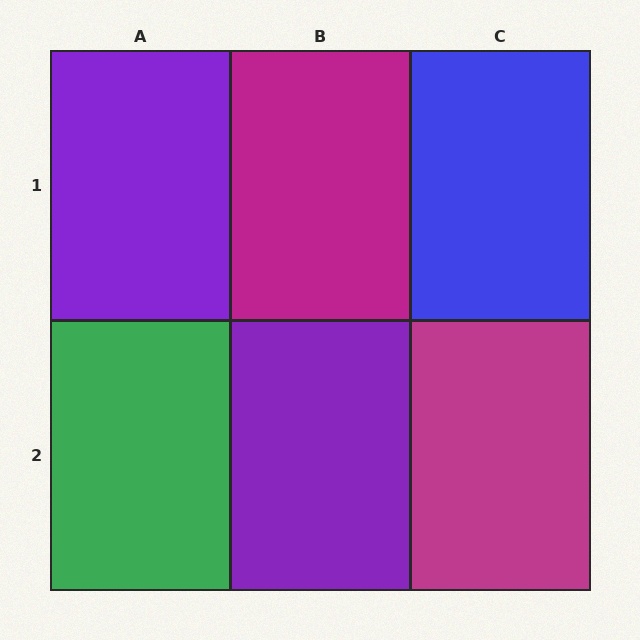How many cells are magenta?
2 cells are magenta.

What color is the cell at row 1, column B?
Magenta.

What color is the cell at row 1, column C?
Blue.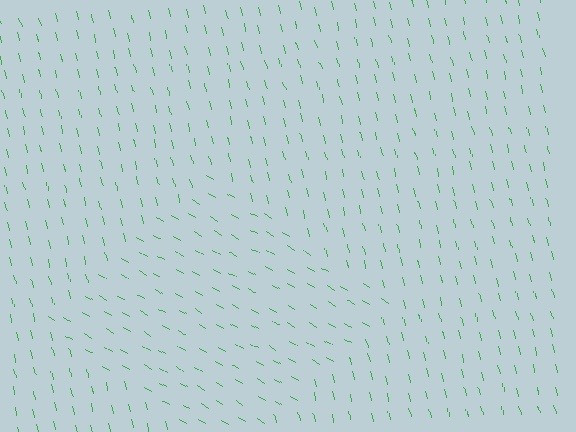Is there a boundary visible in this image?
Yes, there is a texture boundary formed by a change in line orientation.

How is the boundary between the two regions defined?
The boundary is defined purely by a change in line orientation (approximately 45 degrees difference). All lines are the same color and thickness.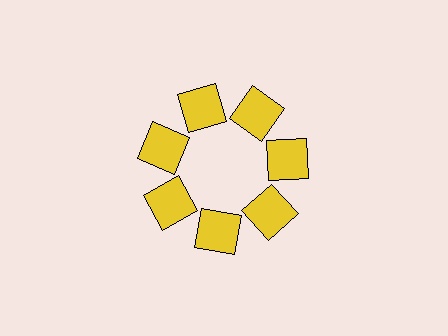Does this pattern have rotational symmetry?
Yes, this pattern has 7-fold rotational symmetry. It looks the same after rotating 51 degrees around the center.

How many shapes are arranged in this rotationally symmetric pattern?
There are 7 shapes, arranged in 7 groups of 1.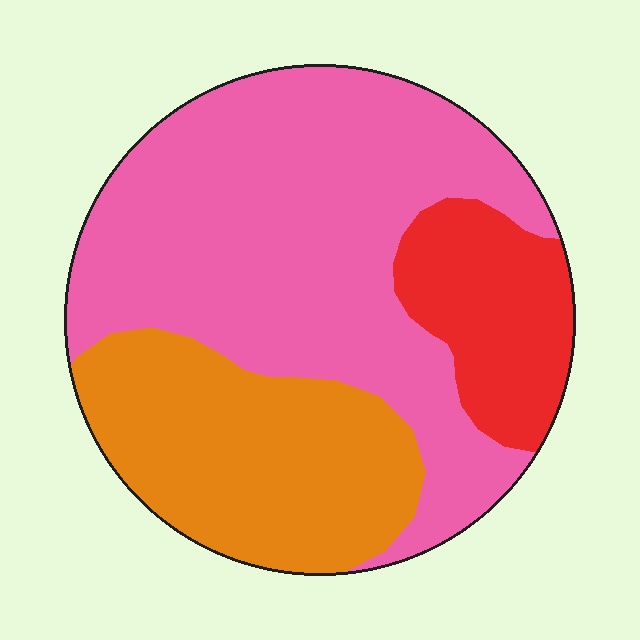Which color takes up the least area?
Red, at roughly 15%.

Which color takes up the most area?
Pink, at roughly 55%.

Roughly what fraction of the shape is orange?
Orange takes up about one quarter (1/4) of the shape.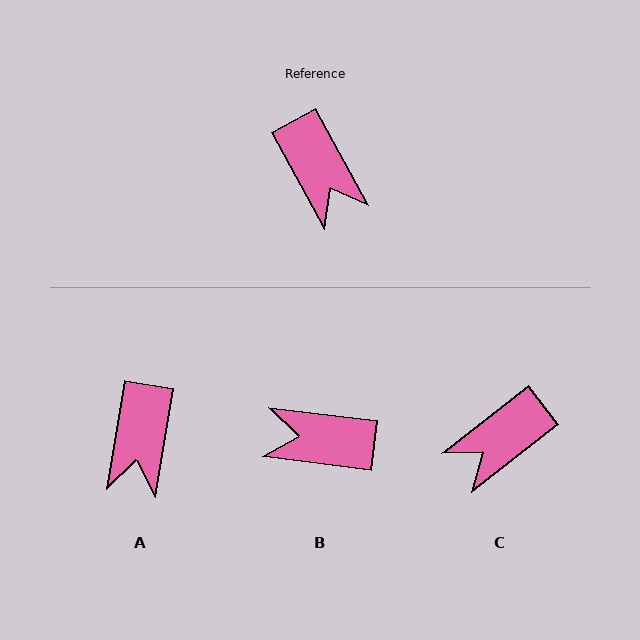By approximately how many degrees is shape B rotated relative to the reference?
Approximately 126 degrees clockwise.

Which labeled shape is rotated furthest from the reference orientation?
B, about 126 degrees away.